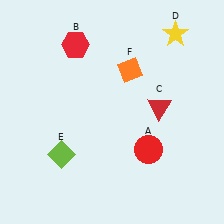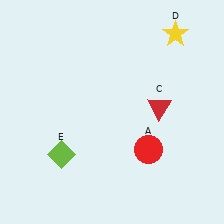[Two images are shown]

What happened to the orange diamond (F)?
The orange diamond (F) was removed in Image 2. It was in the top-right area of Image 1.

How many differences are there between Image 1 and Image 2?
There are 2 differences between the two images.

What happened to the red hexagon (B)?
The red hexagon (B) was removed in Image 2. It was in the top-left area of Image 1.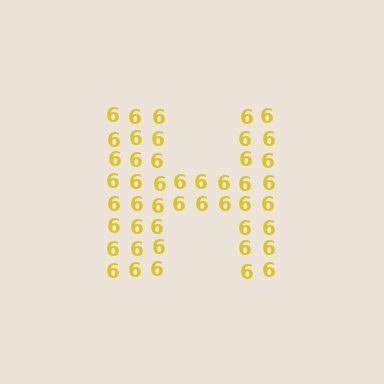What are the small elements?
The small elements are digit 6's.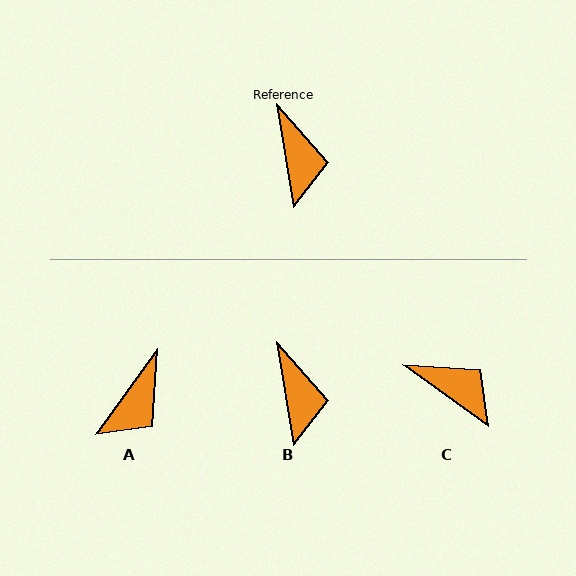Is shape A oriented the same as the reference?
No, it is off by about 44 degrees.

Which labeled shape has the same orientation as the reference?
B.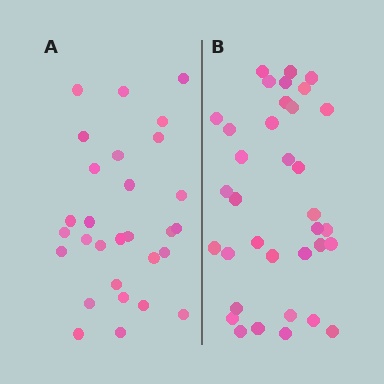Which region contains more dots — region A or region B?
Region B (the right region) has more dots.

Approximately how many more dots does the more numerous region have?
Region B has about 6 more dots than region A.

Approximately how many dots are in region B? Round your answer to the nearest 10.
About 40 dots. (The exact count is 35, which rounds to 40.)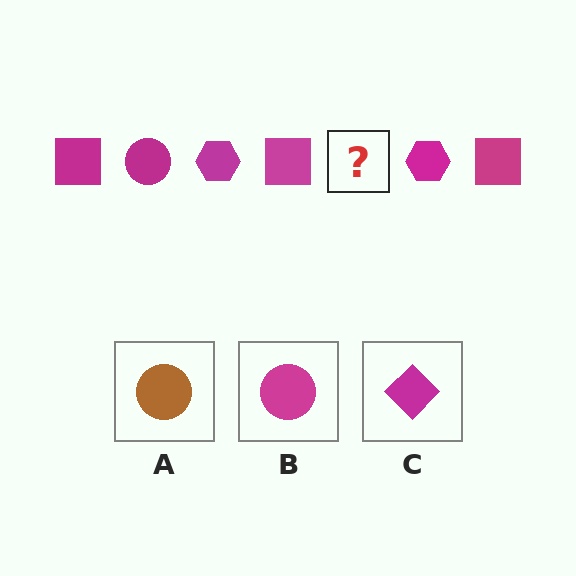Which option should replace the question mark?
Option B.